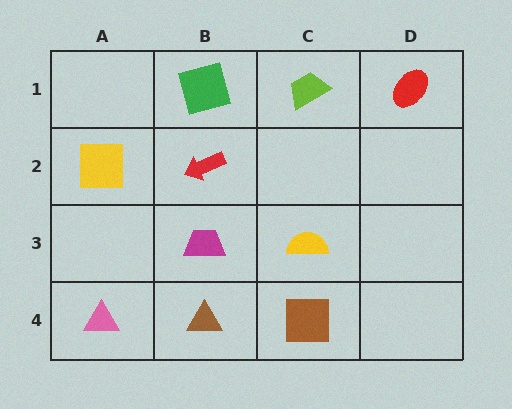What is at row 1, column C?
A lime trapezoid.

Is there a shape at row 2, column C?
No, that cell is empty.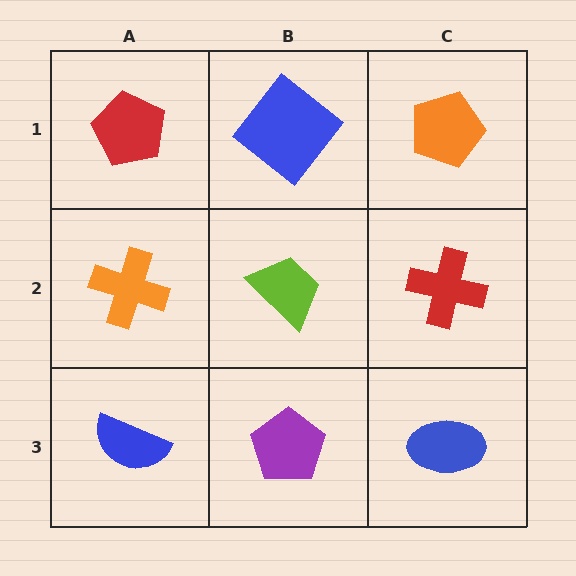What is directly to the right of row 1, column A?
A blue diamond.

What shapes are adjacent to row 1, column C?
A red cross (row 2, column C), a blue diamond (row 1, column B).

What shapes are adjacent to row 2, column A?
A red pentagon (row 1, column A), a blue semicircle (row 3, column A), a lime trapezoid (row 2, column B).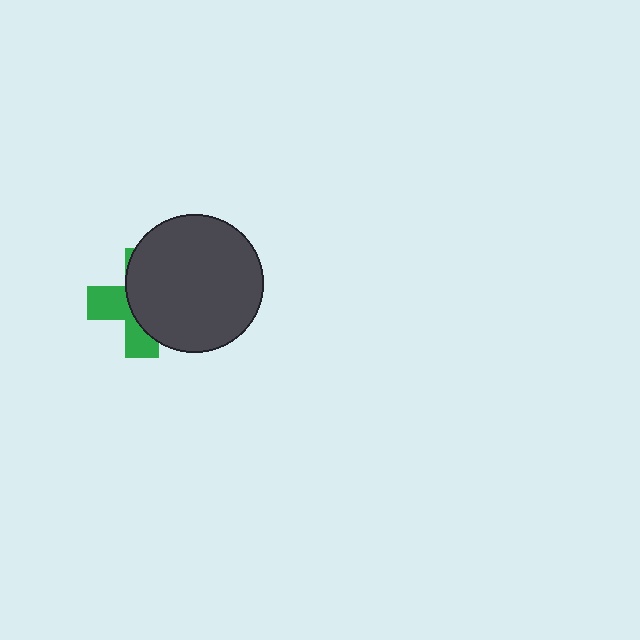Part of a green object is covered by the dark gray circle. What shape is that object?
It is a cross.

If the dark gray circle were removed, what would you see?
You would see the complete green cross.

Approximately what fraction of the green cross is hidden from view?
Roughly 61% of the green cross is hidden behind the dark gray circle.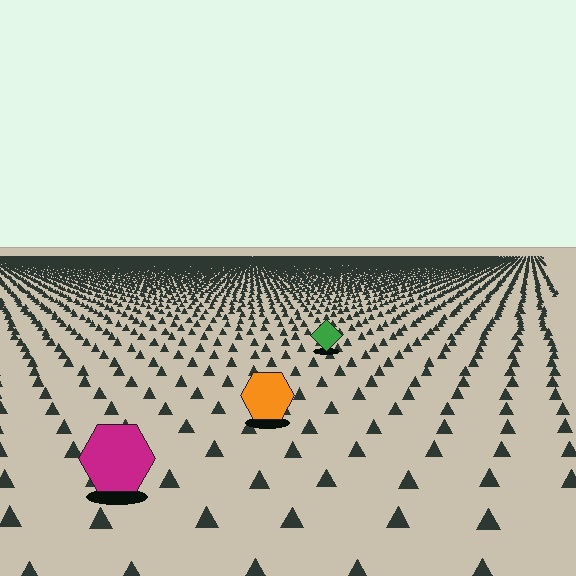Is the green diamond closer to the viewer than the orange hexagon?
No. The orange hexagon is closer — you can tell from the texture gradient: the ground texture is coarser near it.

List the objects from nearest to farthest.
From nearest to farthest: the magenta hexagon, the orange hexagon, the green diamond.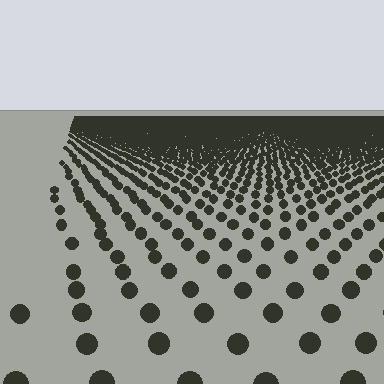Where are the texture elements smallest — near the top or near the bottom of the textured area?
Near the top.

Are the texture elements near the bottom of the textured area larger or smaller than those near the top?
Larger. Near the bottom, elements are closer to the viewer and appear at a bigger on-screen size.